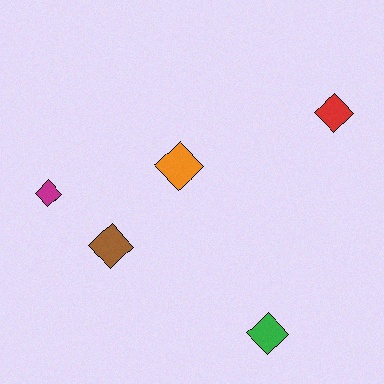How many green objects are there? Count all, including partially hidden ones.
There is 1 green object.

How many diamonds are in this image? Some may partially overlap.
There are 5 diamonds.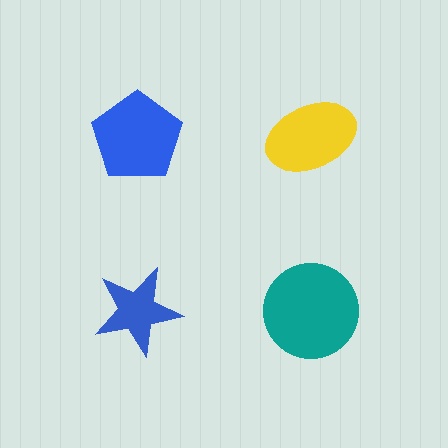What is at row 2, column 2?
A teal circle.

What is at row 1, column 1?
A blue pentagon.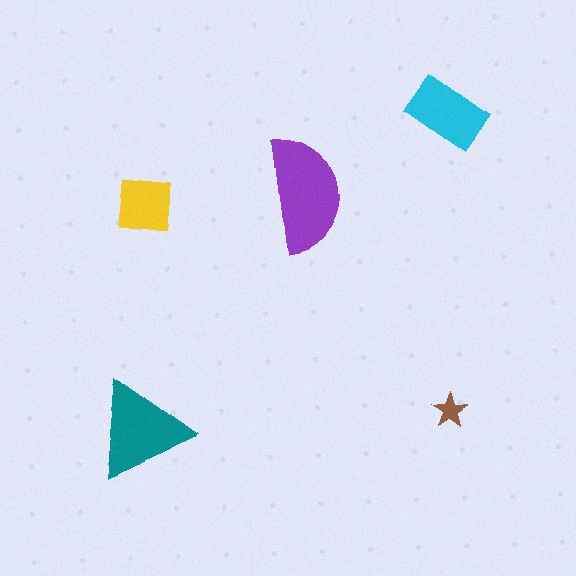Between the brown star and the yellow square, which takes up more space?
The yellow square.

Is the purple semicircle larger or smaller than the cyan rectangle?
Larger.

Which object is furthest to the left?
The teal triangle is leftmost.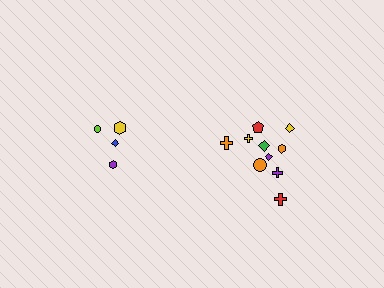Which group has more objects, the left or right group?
The right group.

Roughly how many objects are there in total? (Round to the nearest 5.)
Roughly 15 objects in total.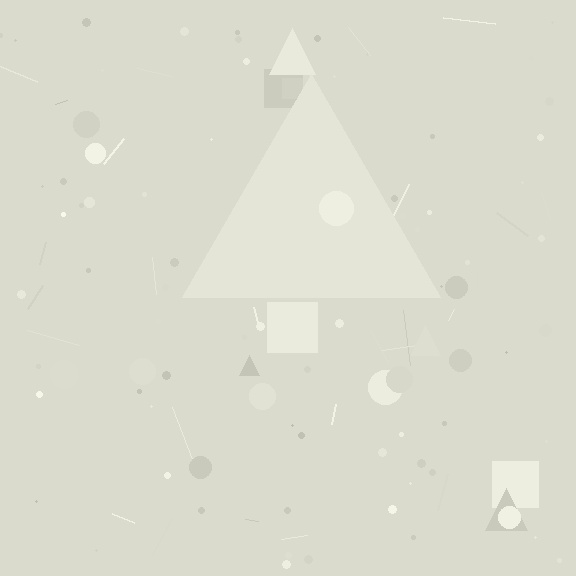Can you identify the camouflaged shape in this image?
The camouflaged shape is a triangle.